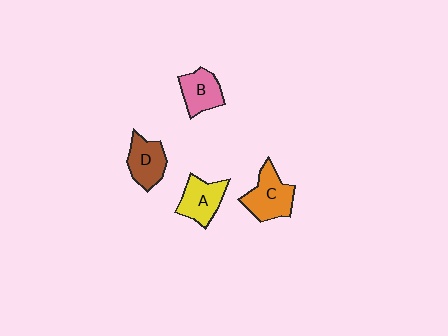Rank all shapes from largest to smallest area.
From largest to smallest: C (orange), A (yellow), D (brown), B (pink).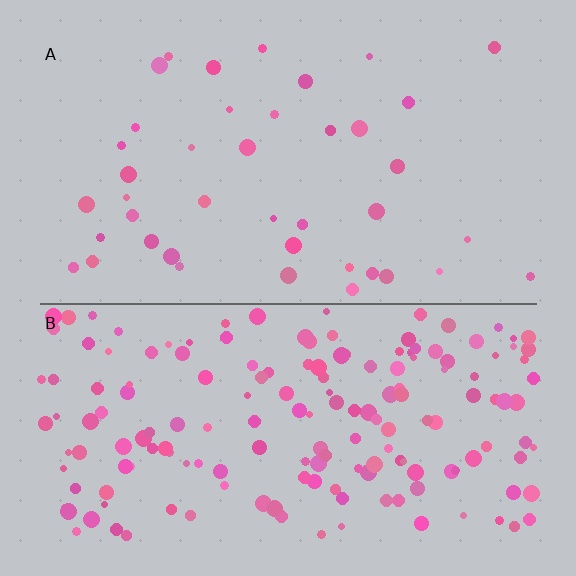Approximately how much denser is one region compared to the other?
Approximately 4.2× — region B over region A.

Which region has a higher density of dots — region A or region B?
B (the bottom).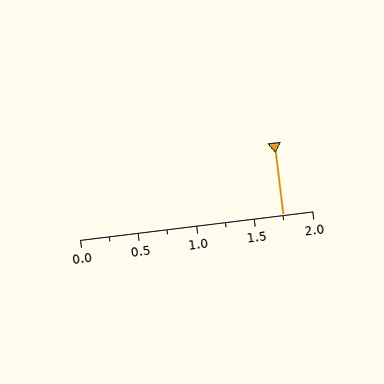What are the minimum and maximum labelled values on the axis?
The axis runs from 0.0 to 2.0.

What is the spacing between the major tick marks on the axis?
The major ticks are spaced 0.5 apart.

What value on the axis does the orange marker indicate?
The marker indicates approximately 1.75.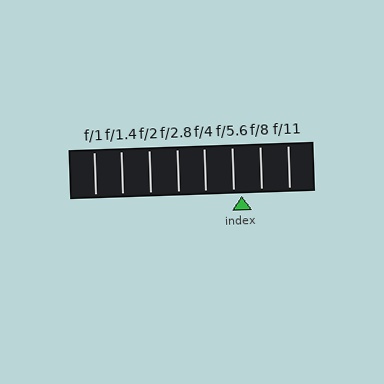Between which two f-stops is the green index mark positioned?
The index mark is between f/5.6 and f/8.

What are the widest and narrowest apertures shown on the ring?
The widest aperture shown is f/1 and the narrowest is f/11.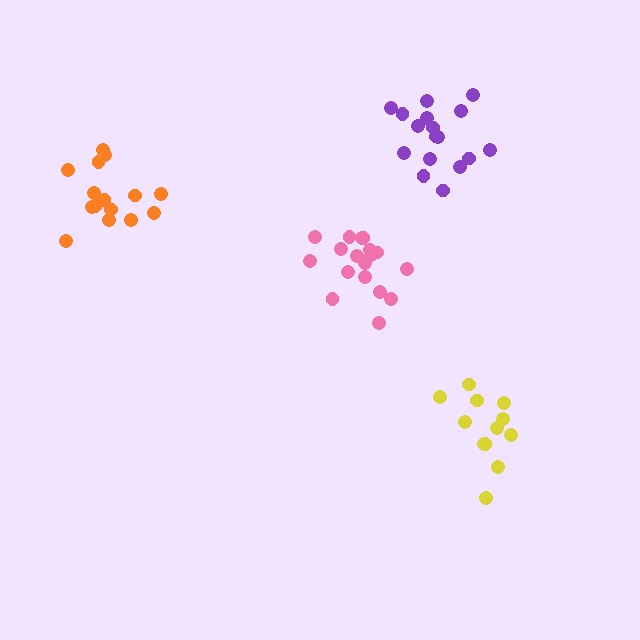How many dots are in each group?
Group 1: 12 dots, Group 2: 17 dots, Group 3: 15 dots, Group 4: 18 dots (62 total).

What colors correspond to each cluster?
The clusters are colored: yellow, purple, orange, pink.